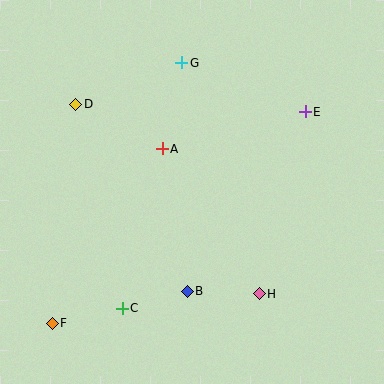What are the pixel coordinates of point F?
Point F is at (52, 323).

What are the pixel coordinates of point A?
Point A is at (162, 149).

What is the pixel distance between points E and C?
The distance between E and C is 268 pixels.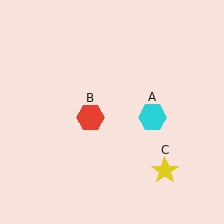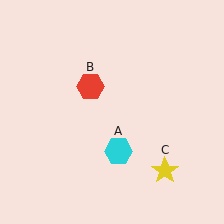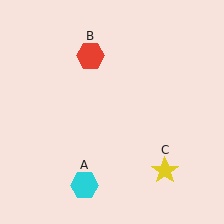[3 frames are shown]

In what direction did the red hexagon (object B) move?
The red hexagon (object B) moved up.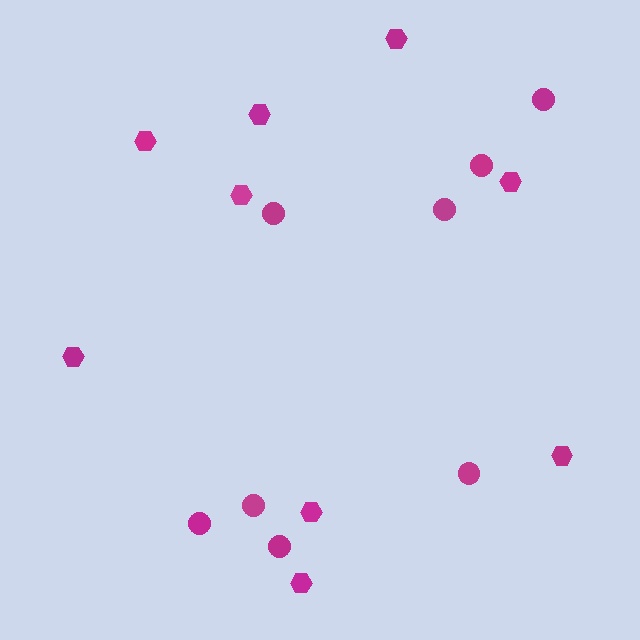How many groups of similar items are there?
There are 2 groups: one group of circles (8) and one group of hexagons (9).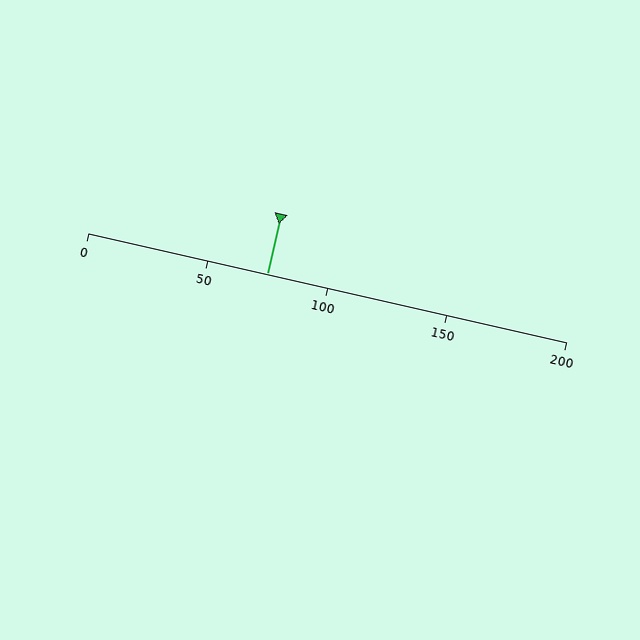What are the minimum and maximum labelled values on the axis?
The axis runs from 0 to 200.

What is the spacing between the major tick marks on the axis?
The major ticks are spaced 50 apart.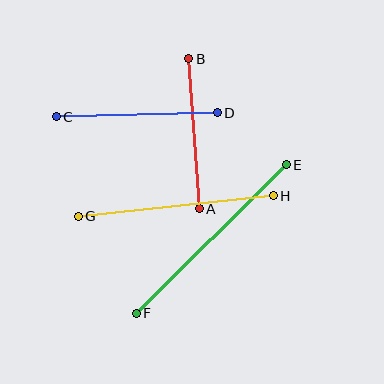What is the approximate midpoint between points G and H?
The midpoint is at approximately (176, 206) pixels.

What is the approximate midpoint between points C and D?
The midpoint is at approximately (137, 115) pixels.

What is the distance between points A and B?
The distance is approximately 150 pixels.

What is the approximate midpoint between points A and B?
The midpoint is at approximately (194, 134) pixels.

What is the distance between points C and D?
The distance is approximately 161 pixels.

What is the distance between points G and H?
The distance is approximately 196 pixels.